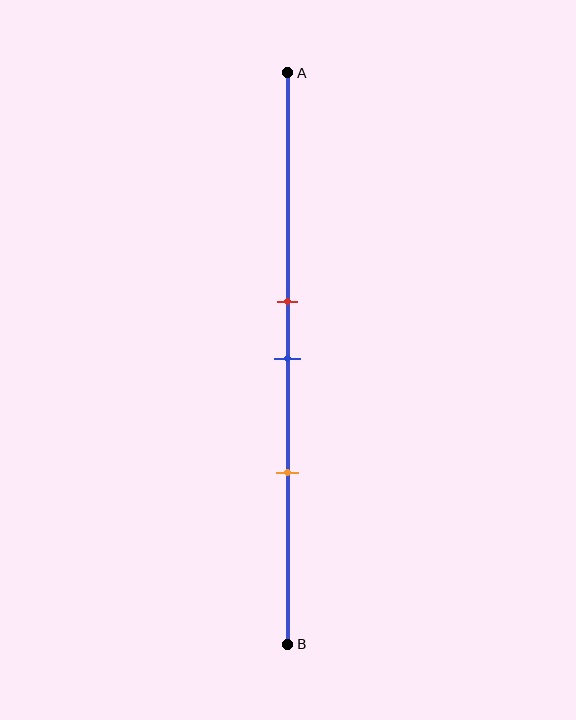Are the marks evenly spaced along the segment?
Yes, the marks are approximately evenly spaced.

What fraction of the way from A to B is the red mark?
The red mark is approximately 40% (0.4) of the way from A to B.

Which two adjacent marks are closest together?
The red and blue marks are the closest adjacent pair.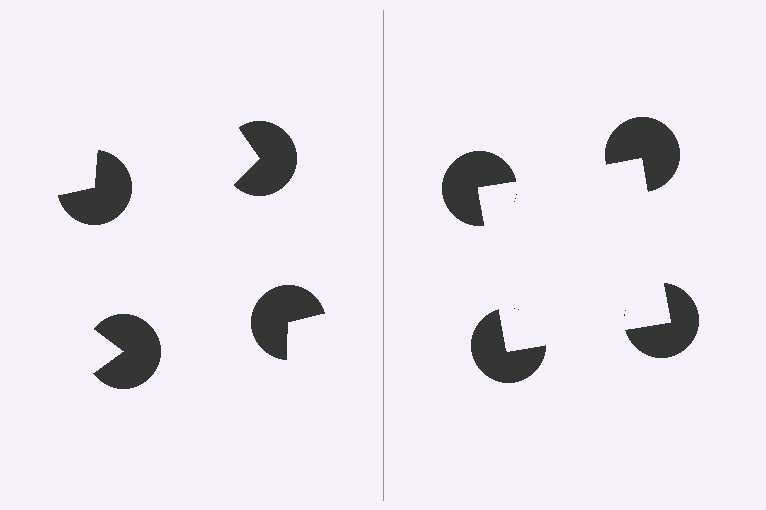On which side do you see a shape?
An illusory square appears on the right side. On the left side the wedge cuts are rotated, so no coherent shape forms.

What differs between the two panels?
The pac-man discs are positioned identically on both sides; only the wedge orientations differ. On the right they align to a square; on the left they are misaligned.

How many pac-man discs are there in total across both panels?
8 — 4 on each side.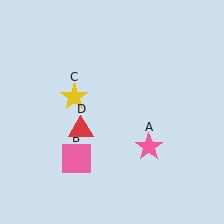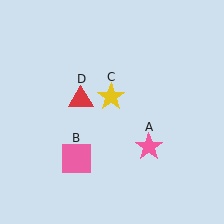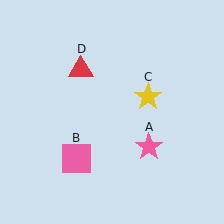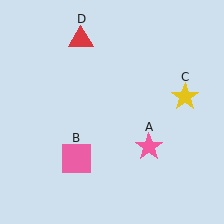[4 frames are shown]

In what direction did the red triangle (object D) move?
The red triangle (object D) moved up.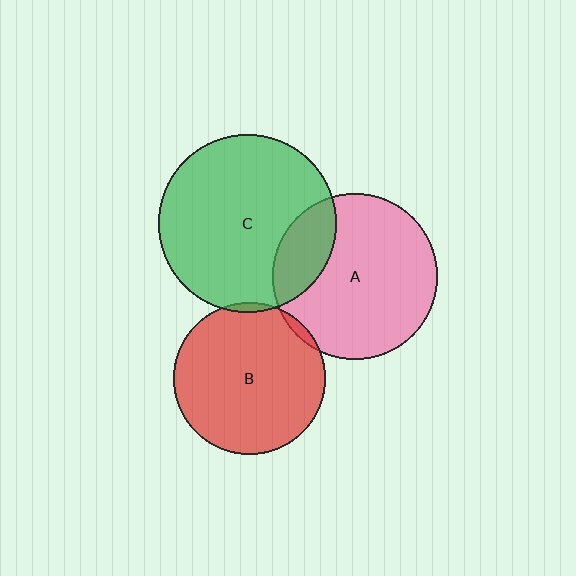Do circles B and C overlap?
Yes.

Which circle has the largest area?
Circle C (green).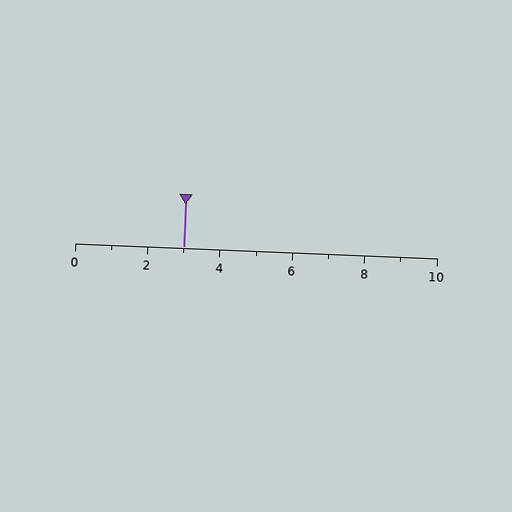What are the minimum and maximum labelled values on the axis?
The axis runs from 0 to 10.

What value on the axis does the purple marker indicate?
The marker indicates approximately 3.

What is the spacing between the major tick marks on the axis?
The major ticks are spaced 2 apart.